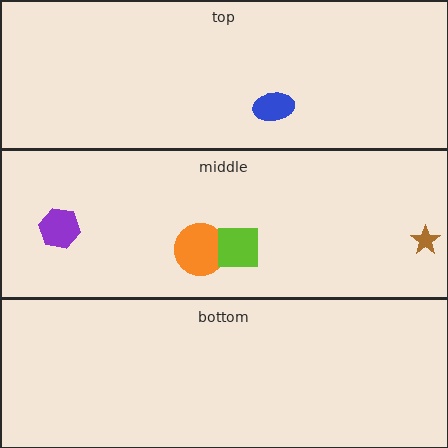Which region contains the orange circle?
The middle region.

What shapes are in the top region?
The blue ellipse.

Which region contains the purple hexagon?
The middle region.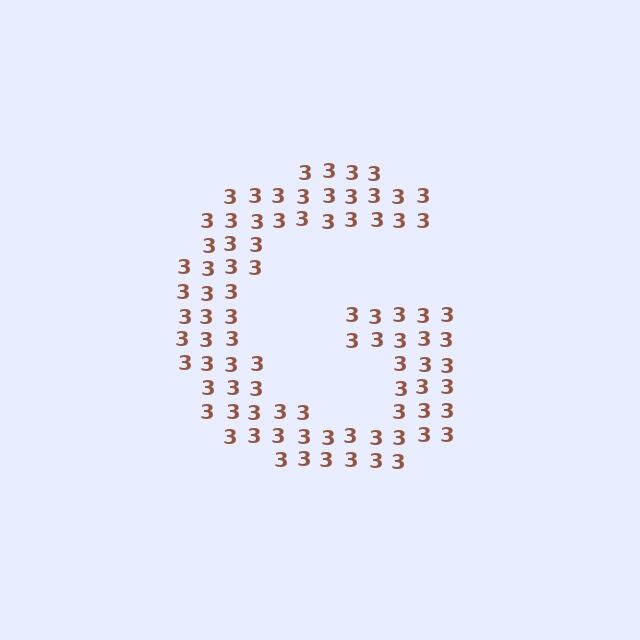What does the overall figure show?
The overall figure shows the letter G.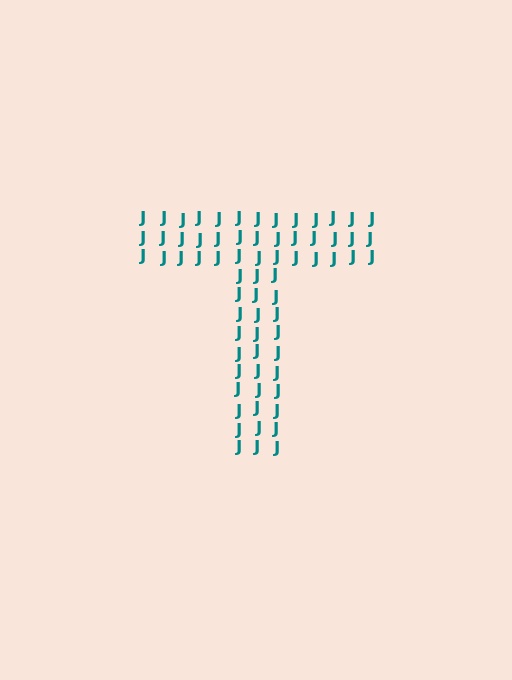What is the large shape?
The large shape is the letter T.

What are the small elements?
The small elements are letter J's.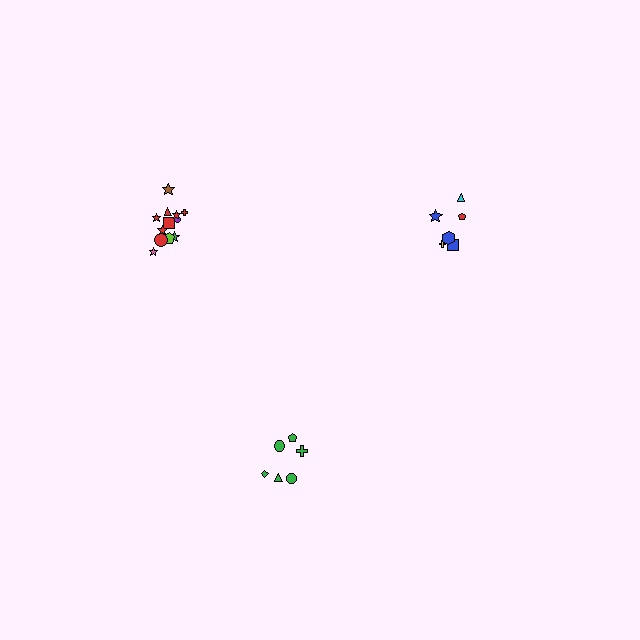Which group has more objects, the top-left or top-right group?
The top-left group.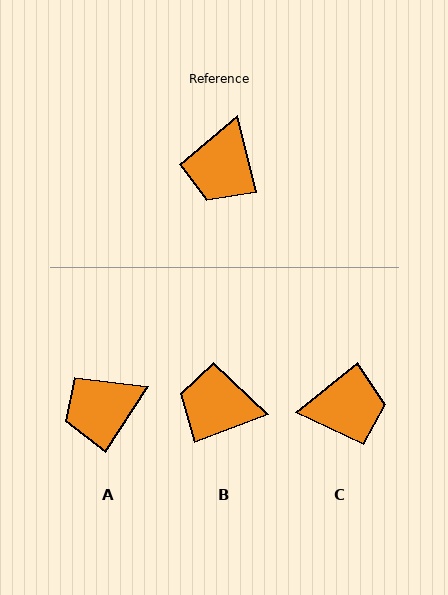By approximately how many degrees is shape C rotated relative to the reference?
Approximately 114 degrees counter-clockwise.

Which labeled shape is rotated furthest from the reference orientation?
C, about 114 degrees away.